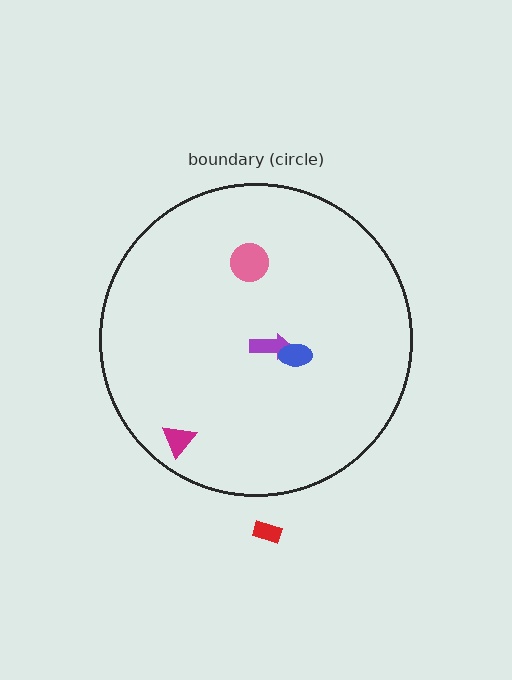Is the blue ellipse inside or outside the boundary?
Inside.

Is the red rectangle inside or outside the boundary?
Outside.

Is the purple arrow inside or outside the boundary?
Inside.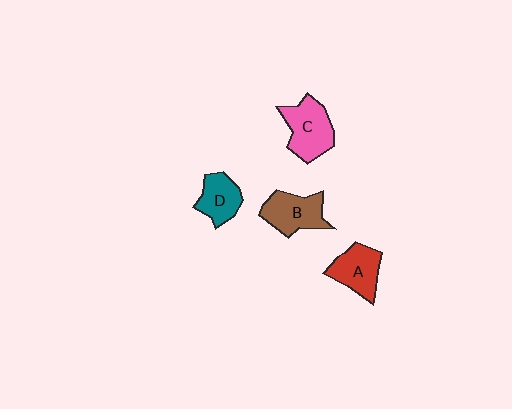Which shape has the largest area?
Shape C (pink).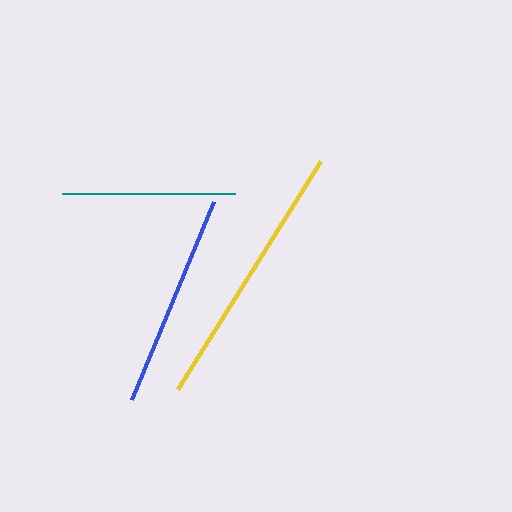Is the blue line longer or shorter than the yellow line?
The yellow line is longer than the blue line.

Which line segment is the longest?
The yellow line is the longest at approximately 269 pixels.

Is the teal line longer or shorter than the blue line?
The blue line is longer than the teal line.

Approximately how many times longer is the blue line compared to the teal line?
The blue line is approximately 1.2 times the length of the teal line.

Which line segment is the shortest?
The teal line is the shortest at approximately 173 pixels.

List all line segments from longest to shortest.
From longest to shortest: yellow, blue, teal.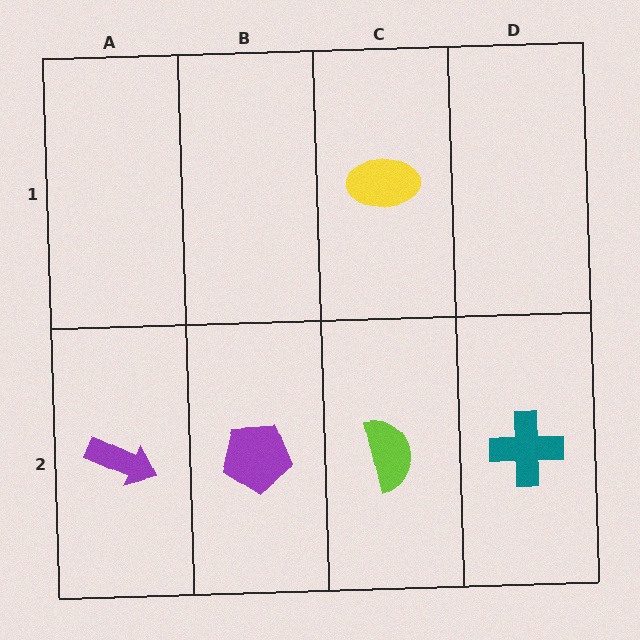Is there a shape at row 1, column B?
No, that cell is empty.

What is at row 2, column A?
A purple arrow.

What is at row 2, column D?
A teal cross.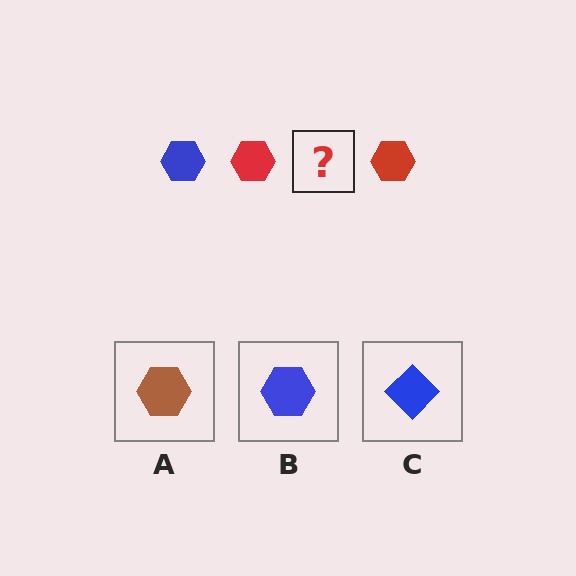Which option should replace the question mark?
Option B.